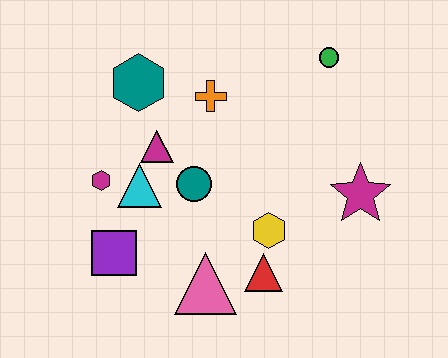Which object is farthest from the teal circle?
The green circle is farthest from the teal circle.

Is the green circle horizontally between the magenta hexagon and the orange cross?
No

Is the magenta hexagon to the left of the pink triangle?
Yes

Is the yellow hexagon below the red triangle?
No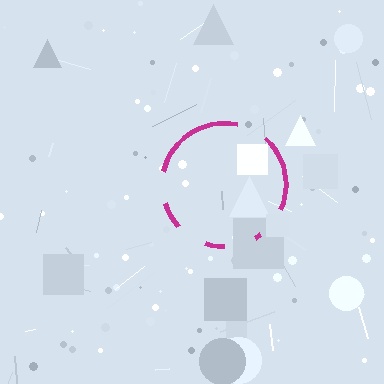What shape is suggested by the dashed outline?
The dashed outline suggests a circle.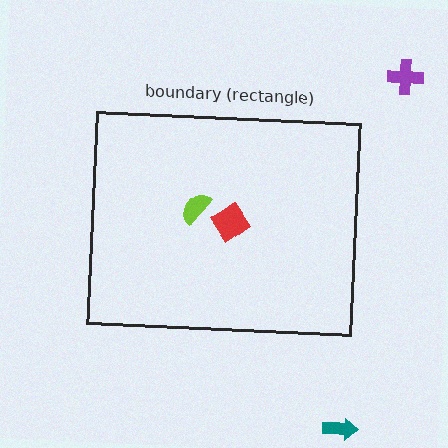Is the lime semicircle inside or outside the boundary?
Inside.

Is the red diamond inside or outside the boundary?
Inside.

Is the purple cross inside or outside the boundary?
Outside.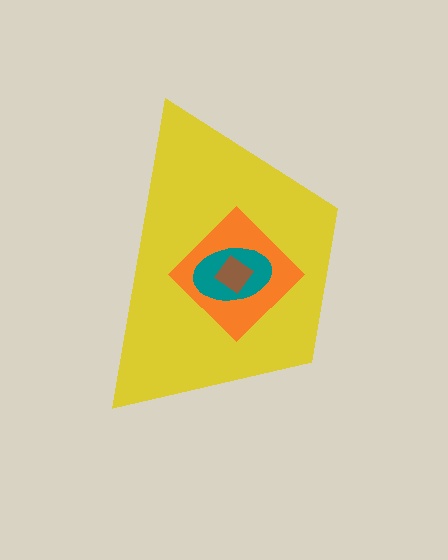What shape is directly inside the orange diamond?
The teal ellipse.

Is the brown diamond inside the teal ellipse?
Yes.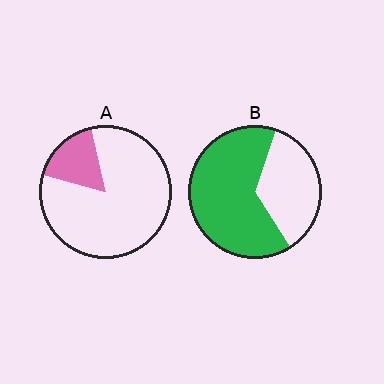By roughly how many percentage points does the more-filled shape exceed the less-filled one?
By roughly 45 percentage points (B over A).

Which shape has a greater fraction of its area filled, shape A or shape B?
Shape B.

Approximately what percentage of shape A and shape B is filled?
A is approximately 15% and B is approximately 65%.